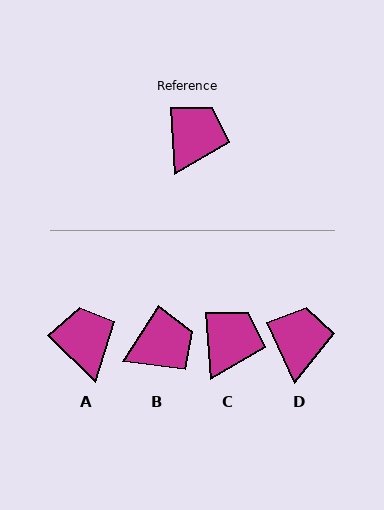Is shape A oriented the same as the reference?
No, it is off by about 42 degrees.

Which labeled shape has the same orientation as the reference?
C.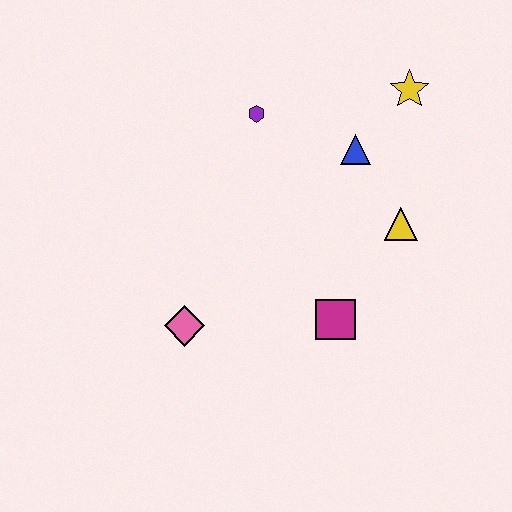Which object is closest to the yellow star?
The blue triangle is closest to the yellow star.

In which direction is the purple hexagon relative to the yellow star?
The purple hexagon is to the left of the yellow star.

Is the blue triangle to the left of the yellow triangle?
Yes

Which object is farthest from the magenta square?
The yellow star is farthest from the magenta square.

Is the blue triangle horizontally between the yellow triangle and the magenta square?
Yes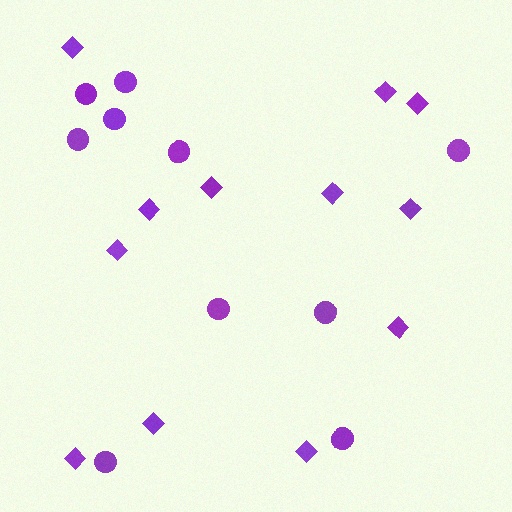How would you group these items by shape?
There are 2 groups: one group of circles (10) and one group of diamonds (12).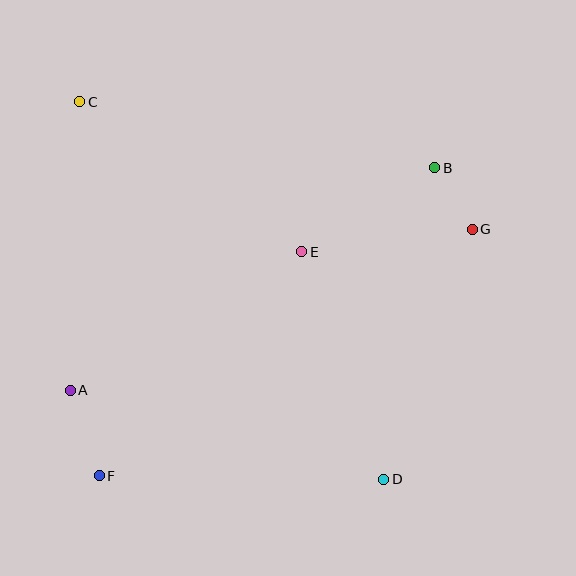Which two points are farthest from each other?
Points C and D are farthest from each other.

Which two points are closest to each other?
Points B and G are closest to each other.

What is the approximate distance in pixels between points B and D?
The distance between B and D is approximately 316 pixels.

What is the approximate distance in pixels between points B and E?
The distance between B and E is approximately 157 pixels.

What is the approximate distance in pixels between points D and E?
The distance between D and E is approximately 242 pixels.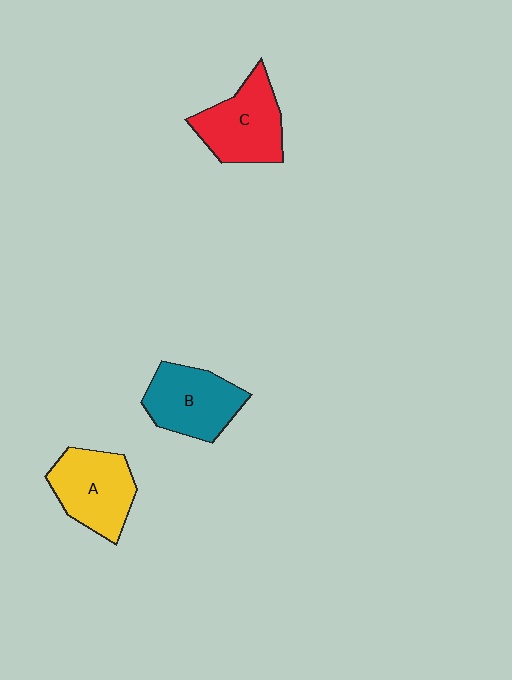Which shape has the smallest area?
Shape B (teal).